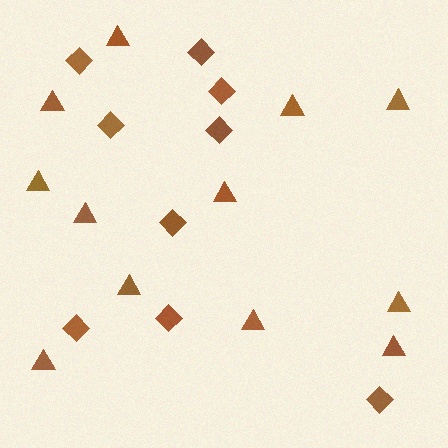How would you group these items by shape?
There are 2 groups: one group of triangles (12) and one group of diamonds (9).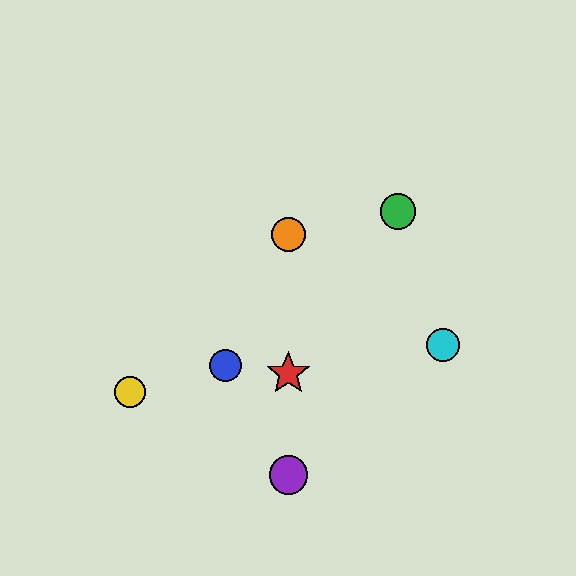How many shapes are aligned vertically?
3 shapes (the red star, the purple circle, the orange circle) are aligned vertically.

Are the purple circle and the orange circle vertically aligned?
Yes, both are at x≈288.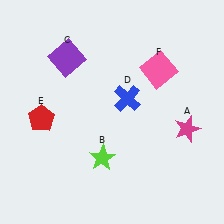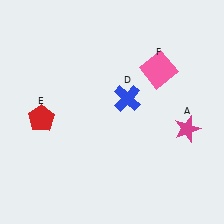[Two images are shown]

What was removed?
The purple square (C), the lime star (B) were removed in Image 2.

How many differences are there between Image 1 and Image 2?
There are 2 differences between the two images.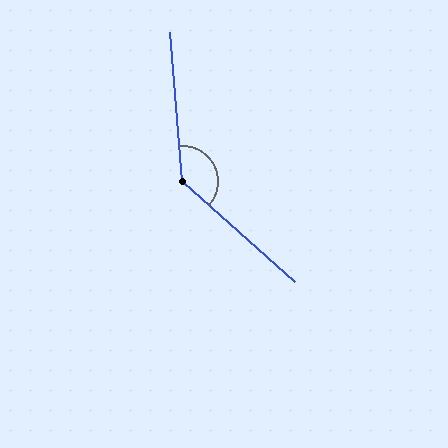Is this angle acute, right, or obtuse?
It is obtuse.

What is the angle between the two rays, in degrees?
Approximately 136 degrees.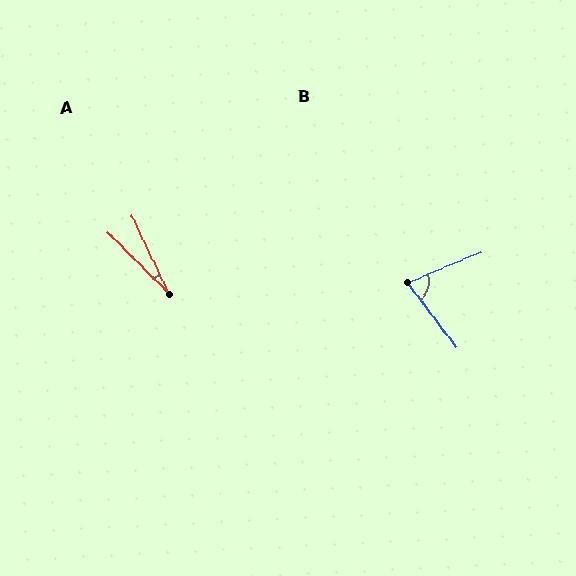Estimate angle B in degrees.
Approximately 76 degrees.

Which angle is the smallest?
A, at approximately 20 degrees.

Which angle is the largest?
B, at approximately 76 degrees.